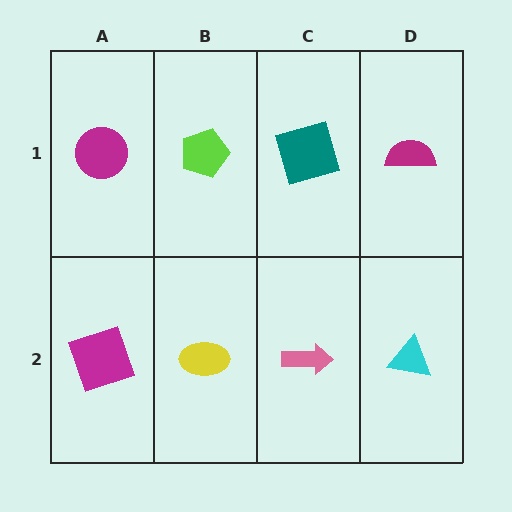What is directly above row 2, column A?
A magenta circle.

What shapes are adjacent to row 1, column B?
A yellow ellipse (row 2, column B), a magenta circle (row 1, column A), a teal square (row 1, column C).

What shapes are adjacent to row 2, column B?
A lime pentagon (row 1, column B), a magenta square (row 2, column A), a pink arrow (row 2, column C).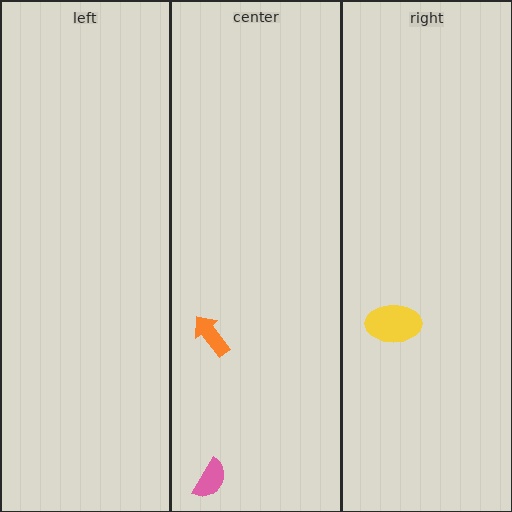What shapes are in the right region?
The yellow ellipse.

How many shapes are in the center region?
2.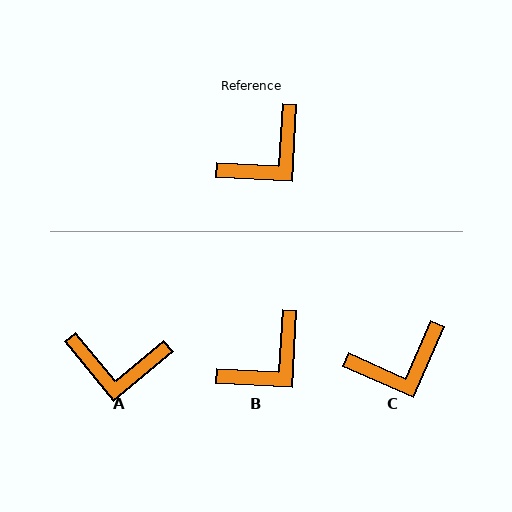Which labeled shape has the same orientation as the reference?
B.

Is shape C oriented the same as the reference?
No, it is off by about 21 degrees.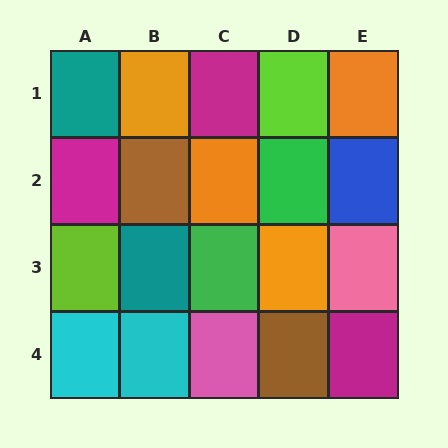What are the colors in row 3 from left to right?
Lime, teal, green, orange, pink.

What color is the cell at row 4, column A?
Cyan.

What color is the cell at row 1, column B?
Orange.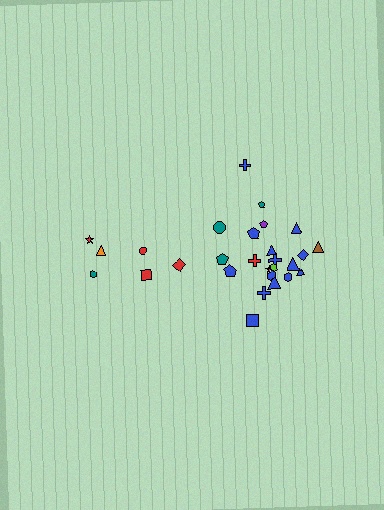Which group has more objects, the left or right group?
The right group.